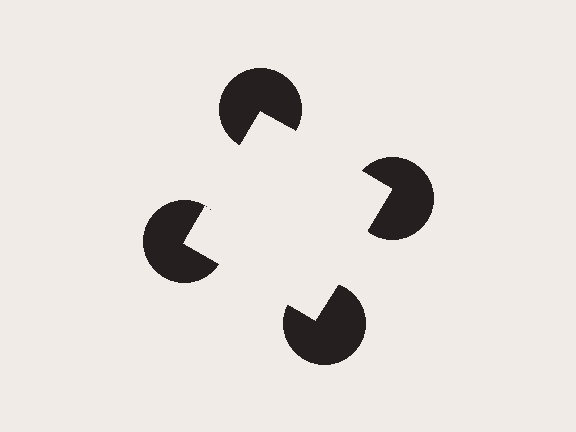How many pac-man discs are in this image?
There are 4 — one at each vertex of the illusory square.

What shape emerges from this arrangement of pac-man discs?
An illusory square — its edges are inferred from the aligned wedge cuts in the pac-man discs, not physically drawn.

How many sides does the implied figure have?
4 sides.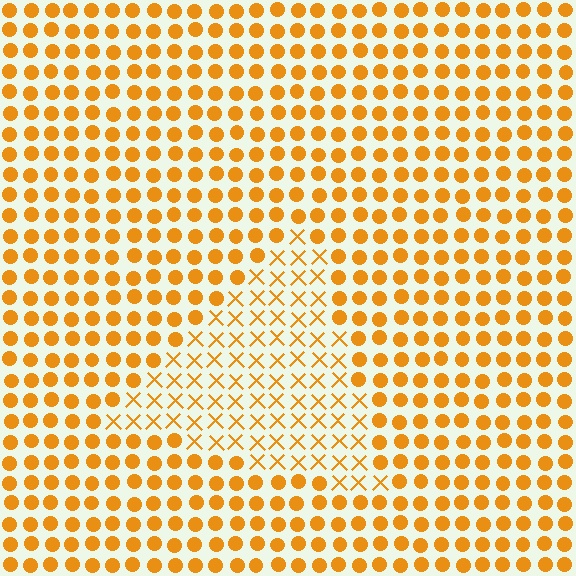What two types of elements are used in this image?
The image uses X marks inside the triangle region and circles outside it.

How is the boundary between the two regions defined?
The boundary is defined by a change in element shape: X marks inside vs. circles outside. All elements share the same color and spacing.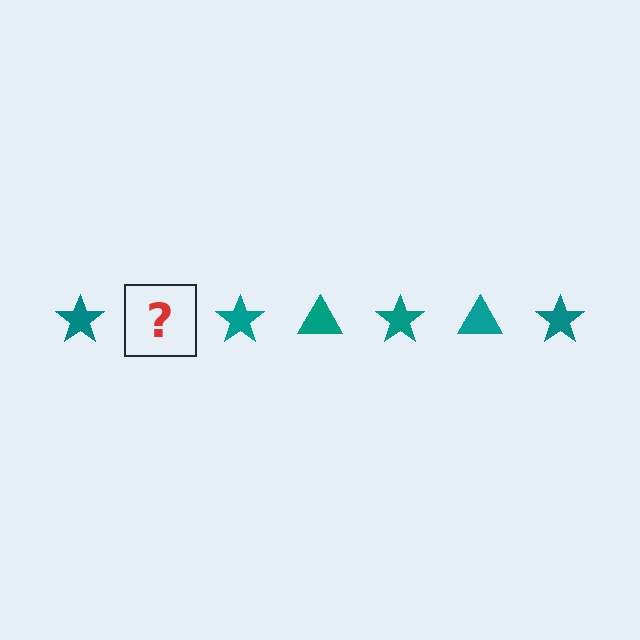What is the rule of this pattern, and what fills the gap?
The rule is that the pattern cycles through star, triangle shapes in teal. The gap should be filled with a teal triangle.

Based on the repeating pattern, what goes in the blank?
The blank should be a teal triangle.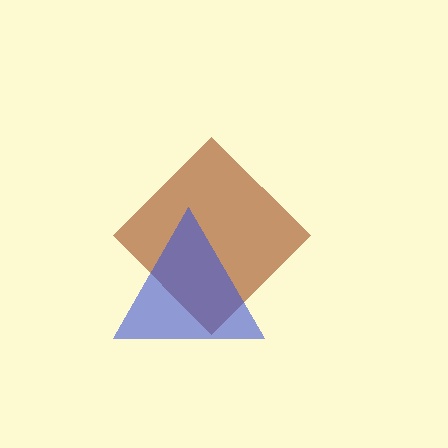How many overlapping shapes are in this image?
There are 2 overlapping shapes in the image.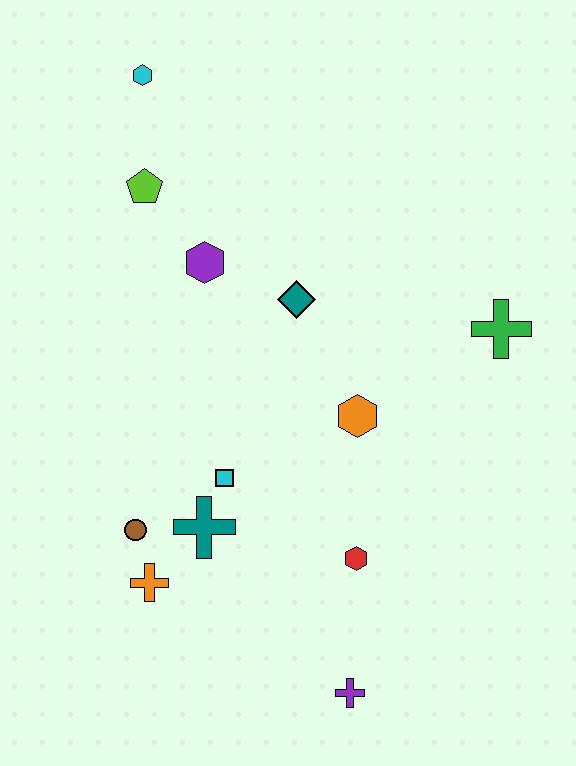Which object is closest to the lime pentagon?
The purple hexagon is closest to the lime pentagon.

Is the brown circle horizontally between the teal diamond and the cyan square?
No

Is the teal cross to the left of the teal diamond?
Yes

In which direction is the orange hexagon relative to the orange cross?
The orange hexagon is to the right of the orange cross.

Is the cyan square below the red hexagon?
No